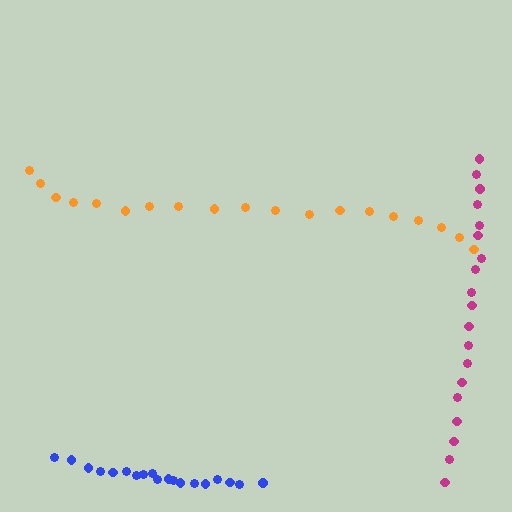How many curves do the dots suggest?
There are 3 distinct paths.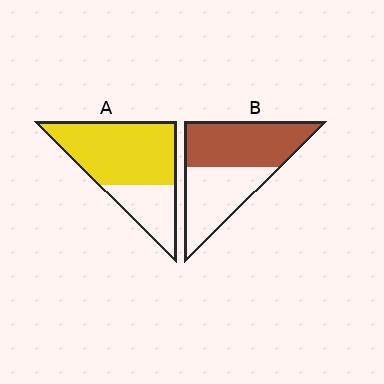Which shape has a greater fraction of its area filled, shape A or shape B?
Shape A.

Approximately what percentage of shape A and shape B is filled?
A is approximately 70% and B is approximately 55%.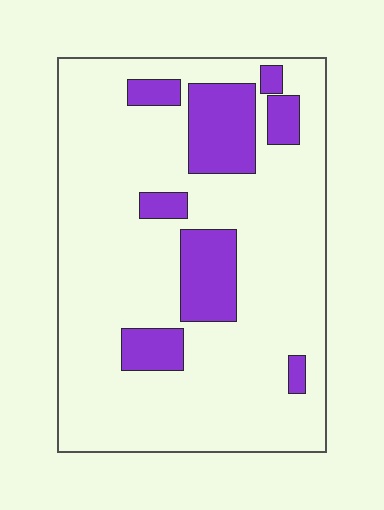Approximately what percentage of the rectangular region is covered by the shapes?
Approximately 20%.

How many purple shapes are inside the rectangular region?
8.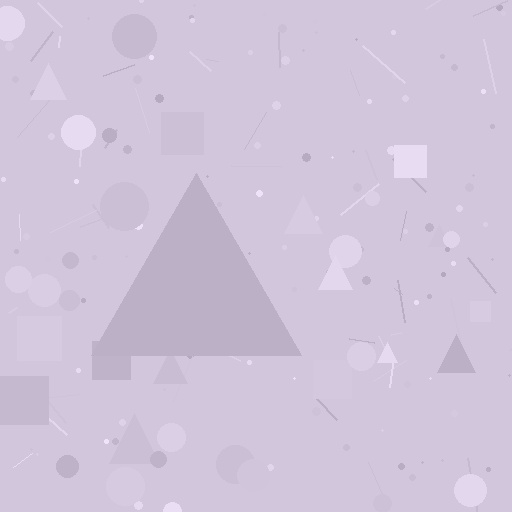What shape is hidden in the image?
A triangle is hidden in the image.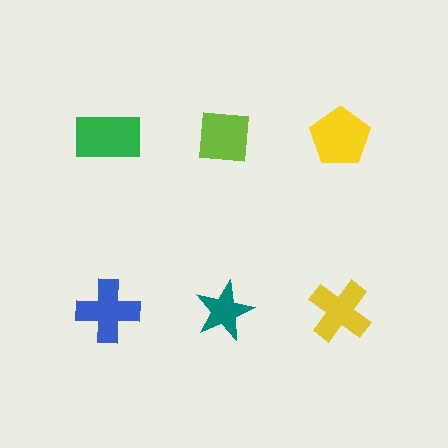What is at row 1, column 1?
A green rectangle.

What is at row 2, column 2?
A teal star.